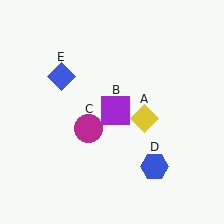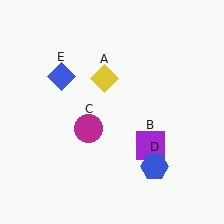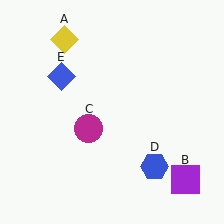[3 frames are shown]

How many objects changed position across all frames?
2 objects changed position: yellow diamond (object A), purple square (object B).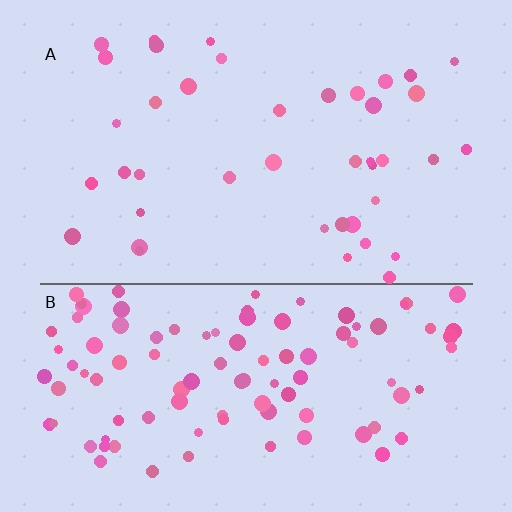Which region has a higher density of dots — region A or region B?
B (the bottom).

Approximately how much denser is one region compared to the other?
Approximately 2.5× — region B over region A.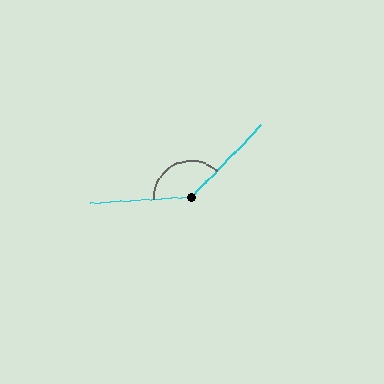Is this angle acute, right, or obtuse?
It is obtuse.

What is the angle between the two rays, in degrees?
Approximately 137 degrees.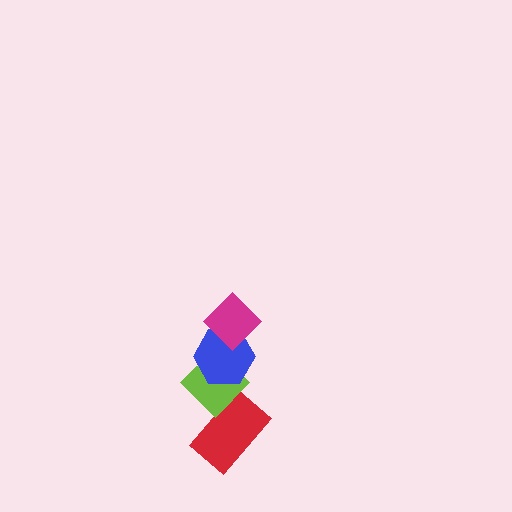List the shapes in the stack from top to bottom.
From top to bottom: the magenta diamond, the blue hexagon, the lime diamond, the red rectangle.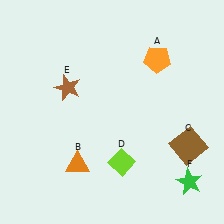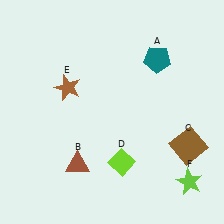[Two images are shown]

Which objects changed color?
A changed from orange to teal. B changed from orange to brown. F changed from green to lime.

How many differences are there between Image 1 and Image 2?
There are 3 differences between the two images.